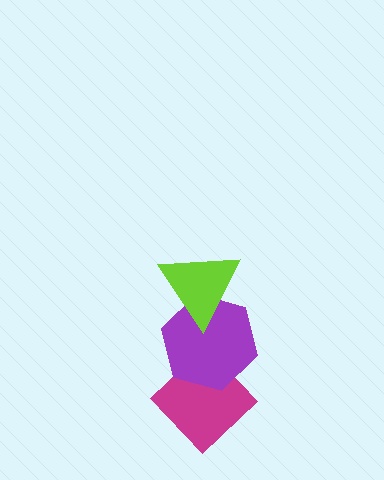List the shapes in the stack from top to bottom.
From top to bottom: the lime triangle, the purple hexagon, the magenta diamond.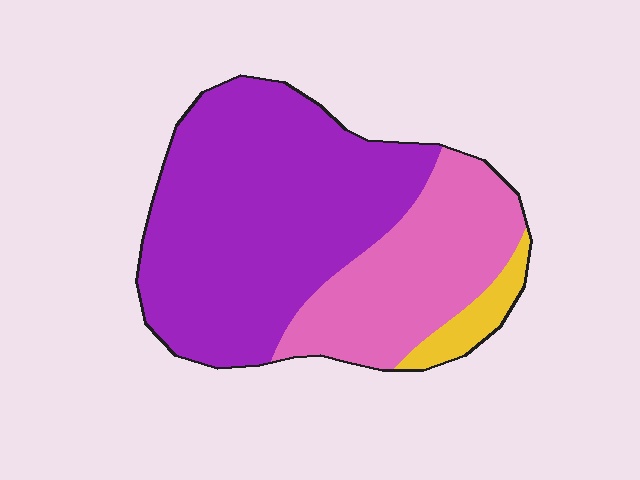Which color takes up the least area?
Yellow, at roughly 5%.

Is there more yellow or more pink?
Pink.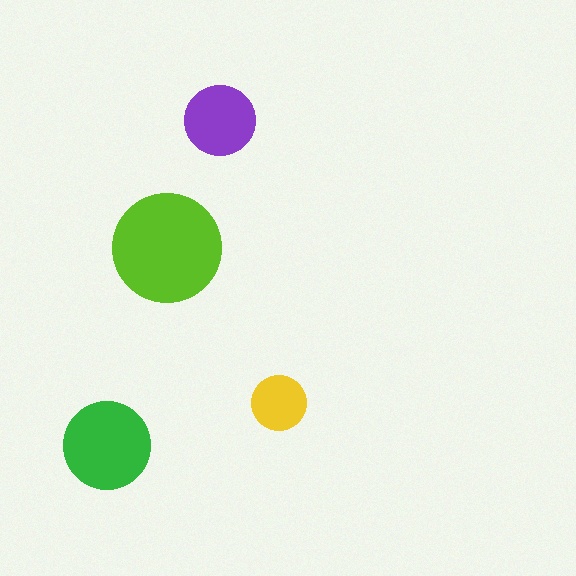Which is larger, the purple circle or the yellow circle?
The purple one.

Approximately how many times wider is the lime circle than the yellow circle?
About 2 times wider.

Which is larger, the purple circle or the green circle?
The green one.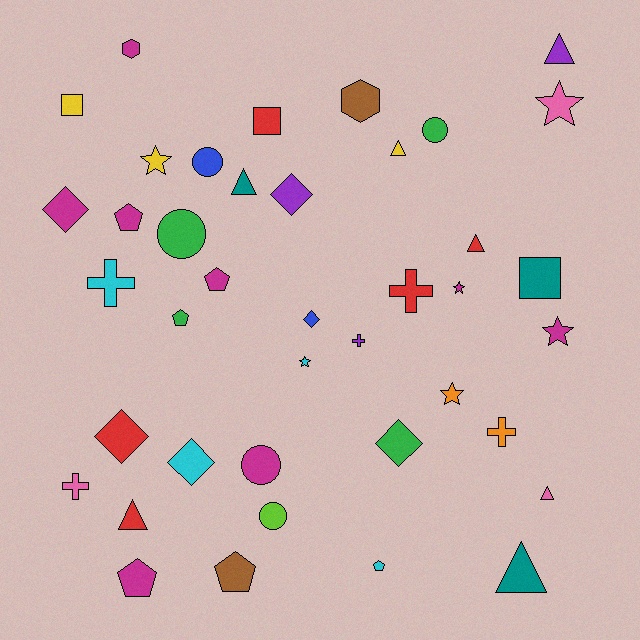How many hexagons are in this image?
There are 2 hexagons.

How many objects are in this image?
There are 40 objects.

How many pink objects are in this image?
There are 3 pink objects.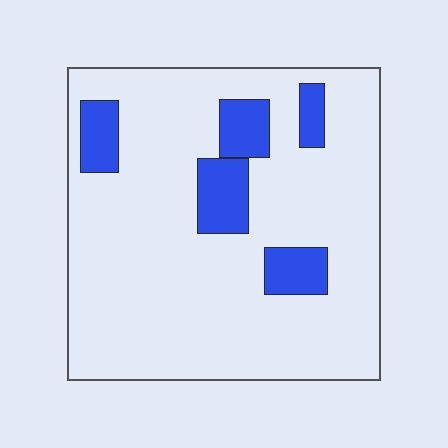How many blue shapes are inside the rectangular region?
5.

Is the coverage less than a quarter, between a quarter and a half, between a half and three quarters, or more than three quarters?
Less than a quarter.